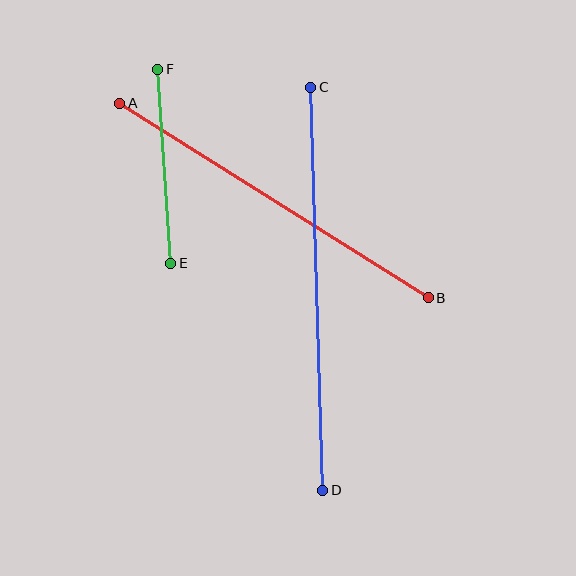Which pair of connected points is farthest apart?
Points C and D are farthest apart.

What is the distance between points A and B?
The distance is approximately 364 pixels.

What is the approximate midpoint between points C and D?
The midpoint is at approximately (317, 289) pixels.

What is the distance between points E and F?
The distance is approximately 194 pixels.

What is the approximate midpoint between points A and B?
The midpoint is at approximately (274, 200) pixels.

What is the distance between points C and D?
The distance is approximately 403 pixels.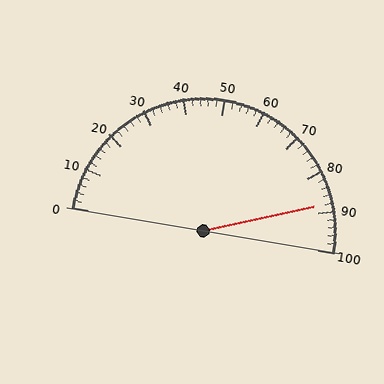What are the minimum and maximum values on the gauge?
The gauge ranges from 0 to 100.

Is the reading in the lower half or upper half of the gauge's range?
The reading is in the upper half of the range (0 to 100).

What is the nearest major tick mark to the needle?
The nearest major tick mark is 90.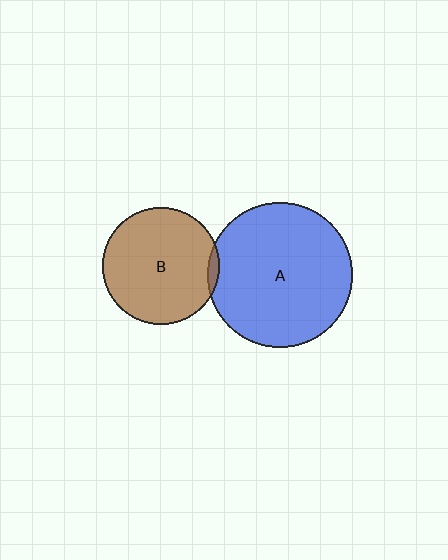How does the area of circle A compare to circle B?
Approximately 1.6 times.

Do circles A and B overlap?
Yes.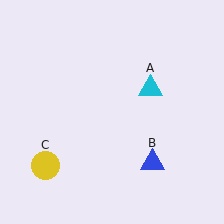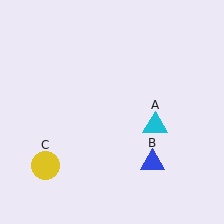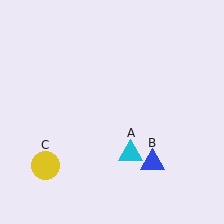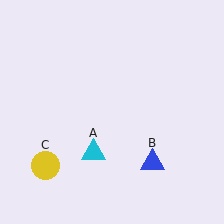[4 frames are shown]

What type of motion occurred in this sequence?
The cyan triangle (object A) rotated clockwise around the center of the scene.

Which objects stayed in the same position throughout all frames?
Blue triangle (object B) and yellow circle (object C) remained stationary.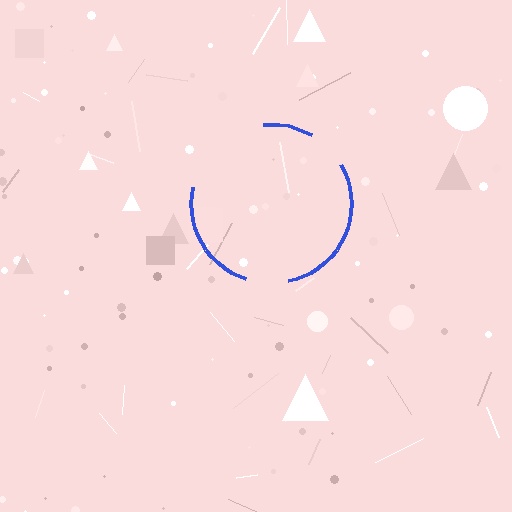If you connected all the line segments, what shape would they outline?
They would outline a circle.